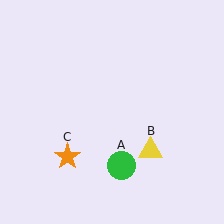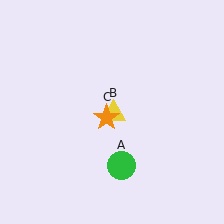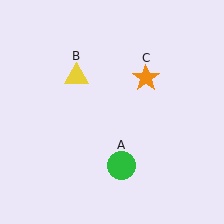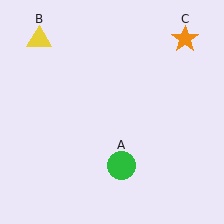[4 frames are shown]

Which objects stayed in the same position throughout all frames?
Green circle (object A) remained stationary.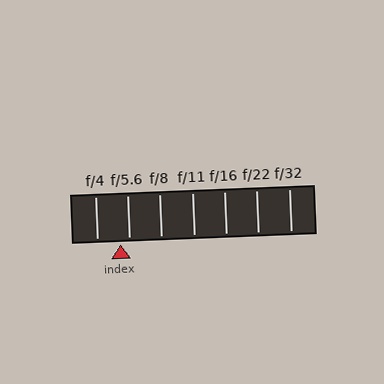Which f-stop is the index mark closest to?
The index mark is closest to f/5.6.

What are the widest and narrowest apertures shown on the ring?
The widest aperture shown is f/4 and the narrowest is f/32.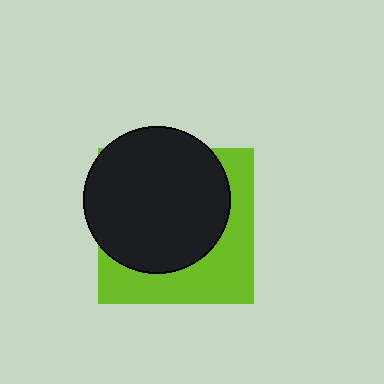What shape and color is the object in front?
The object in front is a black circle.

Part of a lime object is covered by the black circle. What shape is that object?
It is a square.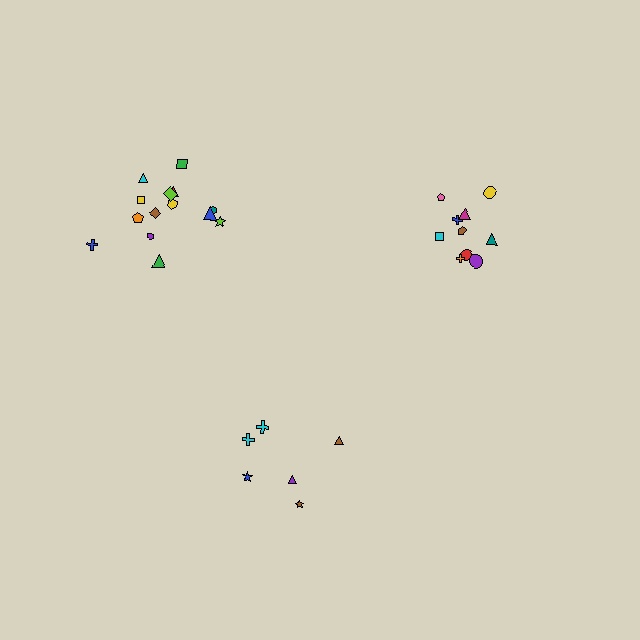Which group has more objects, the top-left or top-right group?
The top-left group.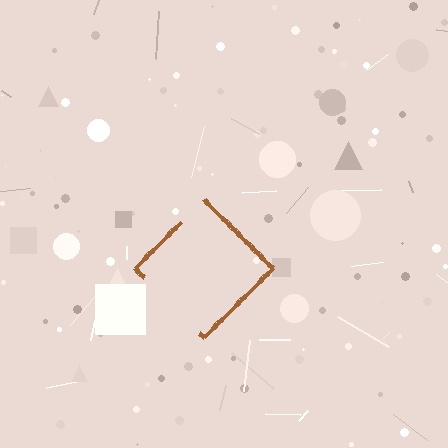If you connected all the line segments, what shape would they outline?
They would outline a diamond.